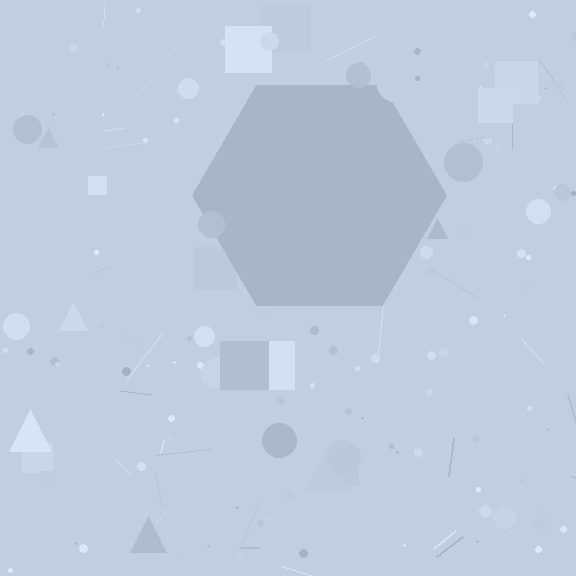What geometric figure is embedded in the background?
A hexagon is embedded in the background.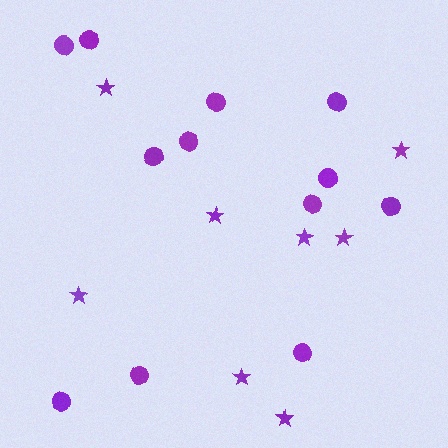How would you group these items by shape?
There are 2 groups: one group of stars (8) and one group of circles (12).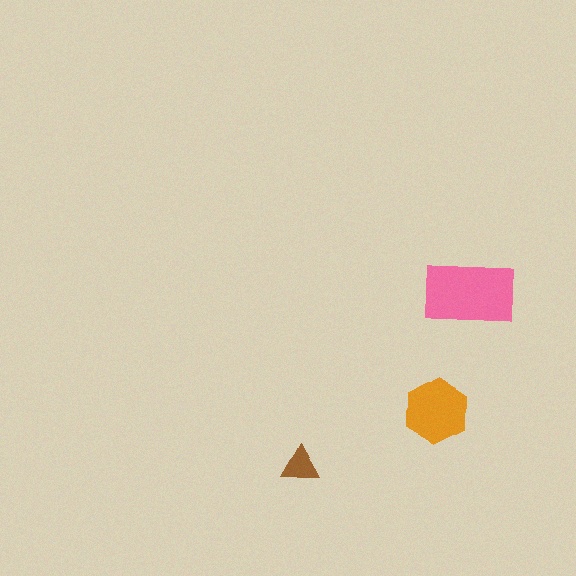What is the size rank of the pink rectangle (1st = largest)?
1st.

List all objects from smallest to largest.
The brown triangle, the orange hexagon, the pink rectangle.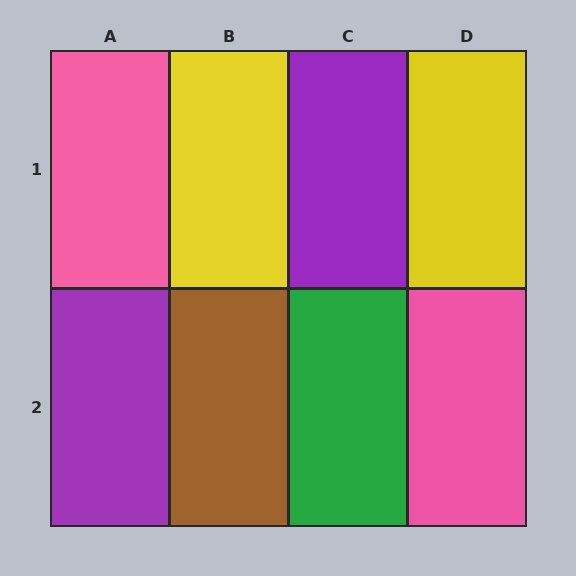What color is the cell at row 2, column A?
Purple.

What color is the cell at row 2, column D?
Pink.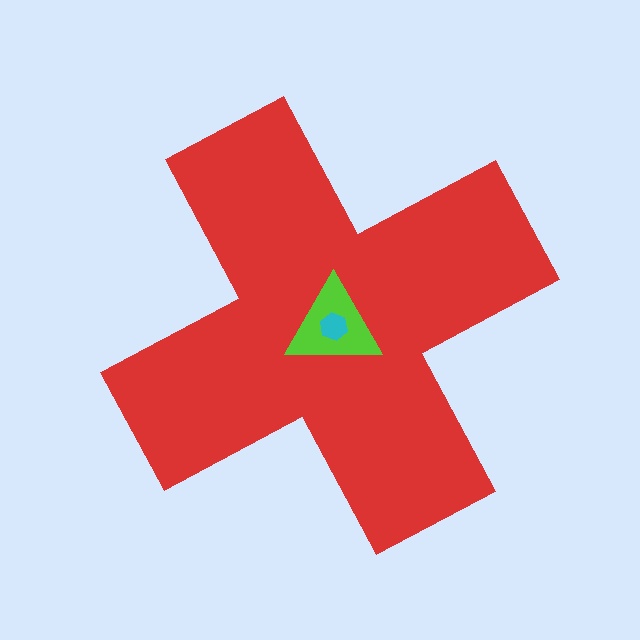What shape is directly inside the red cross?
The lime triangle.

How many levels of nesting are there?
3.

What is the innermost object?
The cyan hexagon.